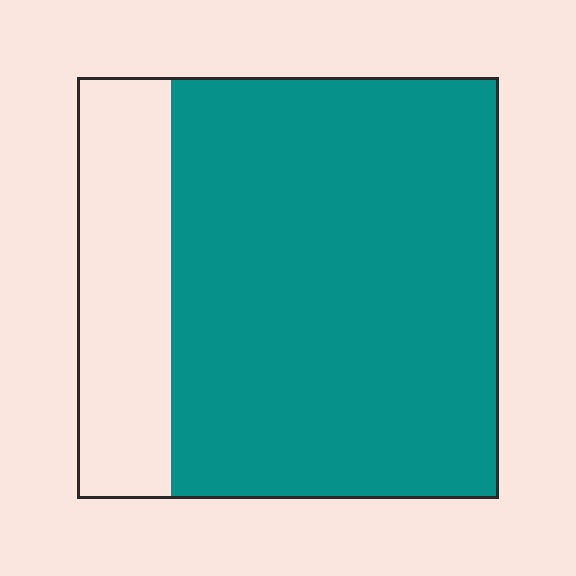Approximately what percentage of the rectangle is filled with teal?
Approximately 80%.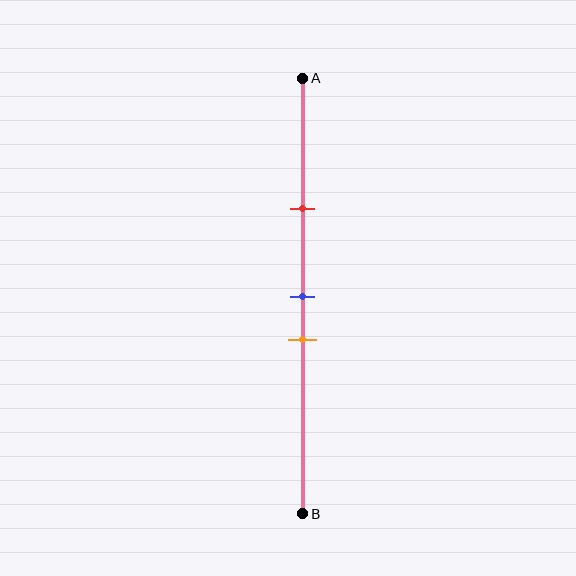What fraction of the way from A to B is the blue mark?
The blue mark is approximately 50% (0.5) of the way from A to B.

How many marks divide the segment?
There are 3 marks dividing the segment.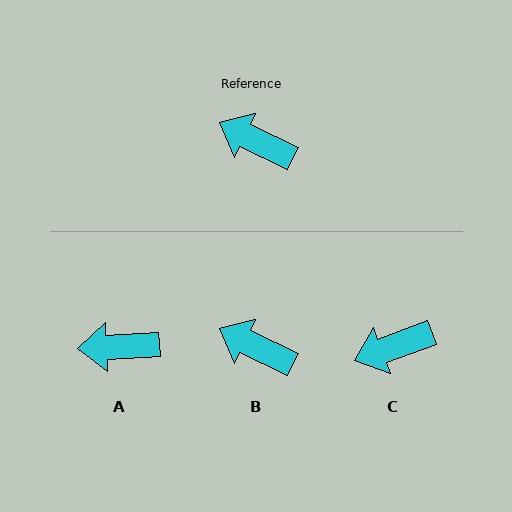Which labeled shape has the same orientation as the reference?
B.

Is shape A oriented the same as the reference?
No, it is off by about 29 degrees.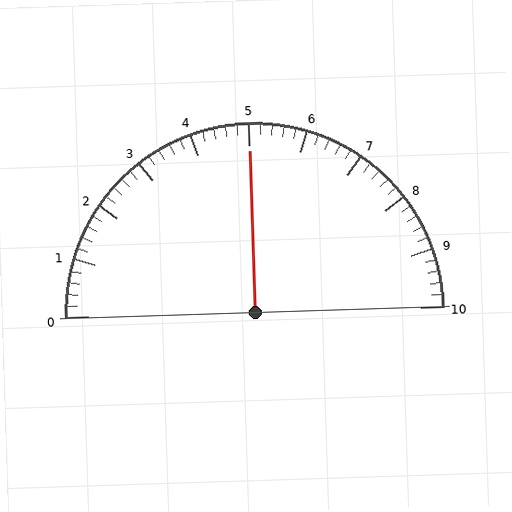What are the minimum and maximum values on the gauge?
The gauge ranges from 0 to 10.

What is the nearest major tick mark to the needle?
The nearest major tick mark is 5.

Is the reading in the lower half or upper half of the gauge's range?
The reading is in the upper half of the range (0 to 10).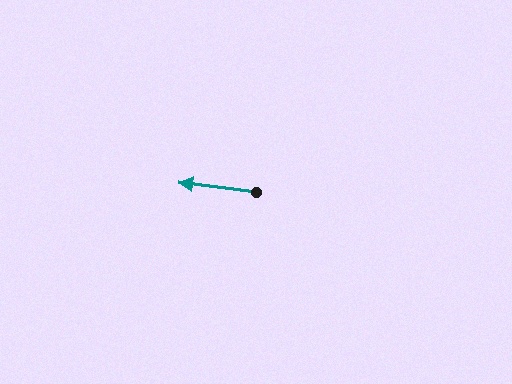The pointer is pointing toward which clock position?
Roughly 9 o'clock.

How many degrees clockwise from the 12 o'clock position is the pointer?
Approximately 277 degrees.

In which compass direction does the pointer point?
West.